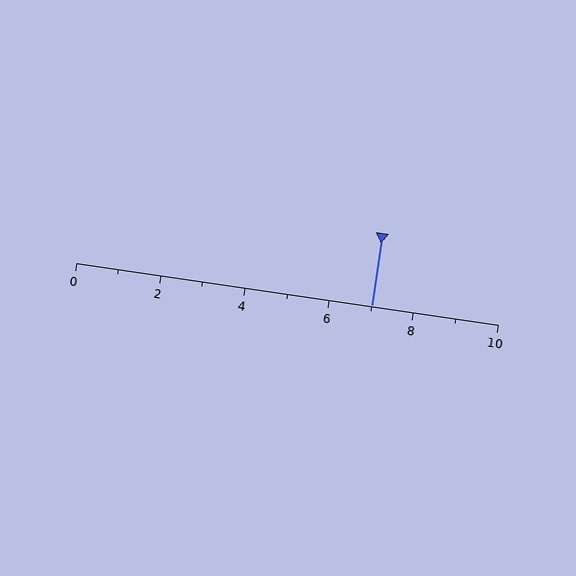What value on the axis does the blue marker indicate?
The marker indicates approximately 7.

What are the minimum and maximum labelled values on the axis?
The axis runs from 0 to 10.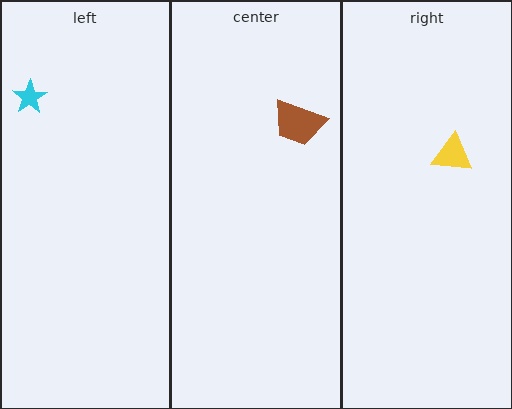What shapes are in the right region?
The yellow triangle.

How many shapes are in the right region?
1.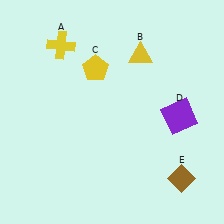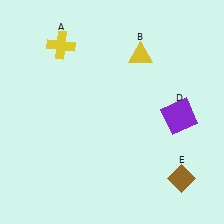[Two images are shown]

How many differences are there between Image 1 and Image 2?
There is 1 difference between the two images.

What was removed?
The yellow pentagon (C) was removed in Image 2.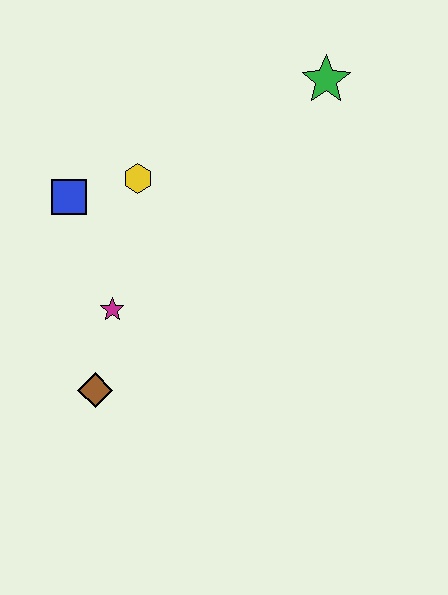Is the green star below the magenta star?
No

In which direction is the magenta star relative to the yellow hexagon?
The magenta star is below the yellow hexagon.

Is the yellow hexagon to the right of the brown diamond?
Yes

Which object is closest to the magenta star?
The brown diamond is closest to the magenta star.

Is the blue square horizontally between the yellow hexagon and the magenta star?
No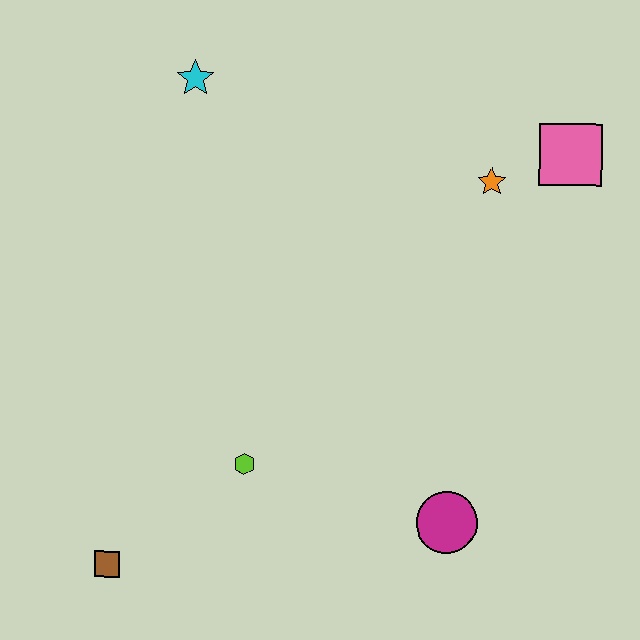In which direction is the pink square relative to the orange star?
The pink square is to the right of the orange star.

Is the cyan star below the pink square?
No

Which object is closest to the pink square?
The orange star is closest to the pink square.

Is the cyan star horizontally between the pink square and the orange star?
No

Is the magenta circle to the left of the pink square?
Yes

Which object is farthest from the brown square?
The pink square is farthest from the brown square.